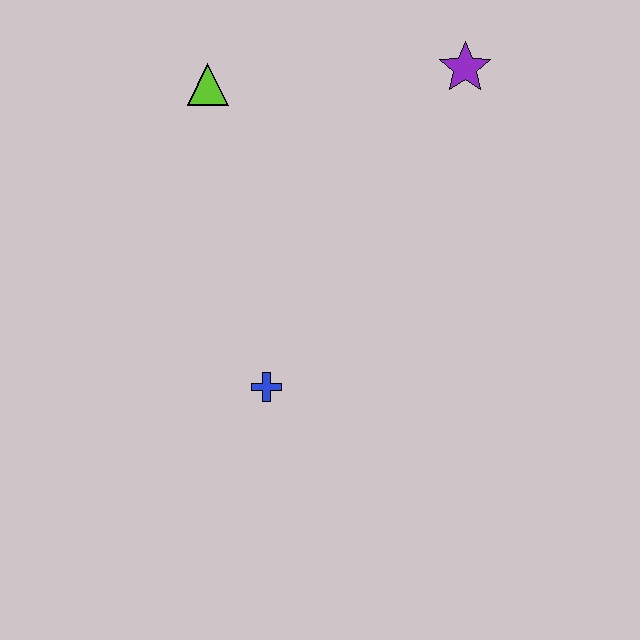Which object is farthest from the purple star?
The blue cross is farthest from the purple star.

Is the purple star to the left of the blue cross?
No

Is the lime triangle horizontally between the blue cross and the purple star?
No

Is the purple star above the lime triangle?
Yes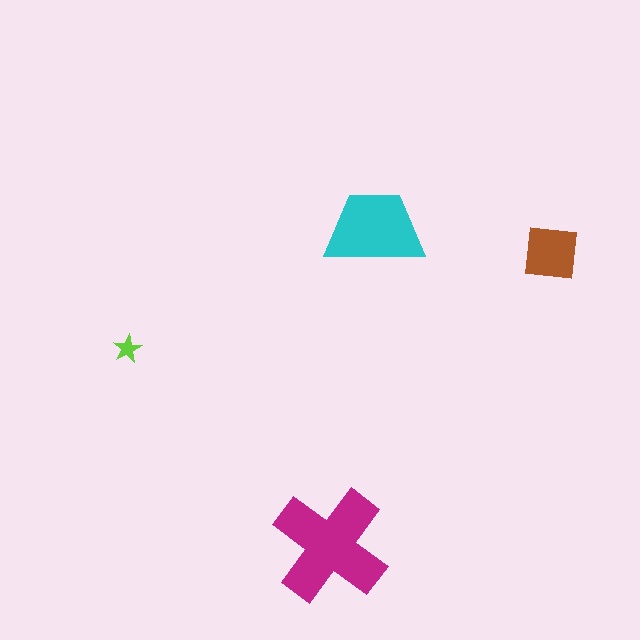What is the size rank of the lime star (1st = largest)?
4th.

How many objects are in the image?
There are 4 objects in the image.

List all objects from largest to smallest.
The magenta cross, the cyan trapezoid, the brown square, the lime star.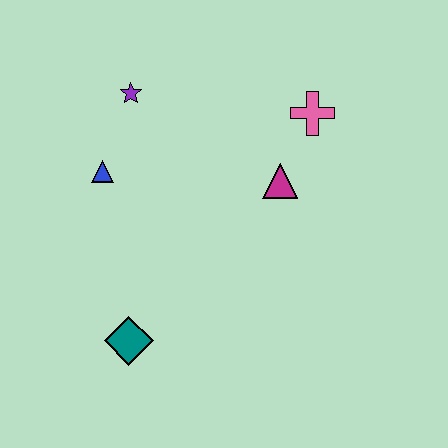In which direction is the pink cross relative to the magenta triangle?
The pink cross is above the magenta triangle.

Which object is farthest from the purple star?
The teal diamond is farthest from the purple star.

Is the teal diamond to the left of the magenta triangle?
Yes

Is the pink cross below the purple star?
Yes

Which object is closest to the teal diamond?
The blue triangle is closest to the teal diamond.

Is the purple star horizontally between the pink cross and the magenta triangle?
No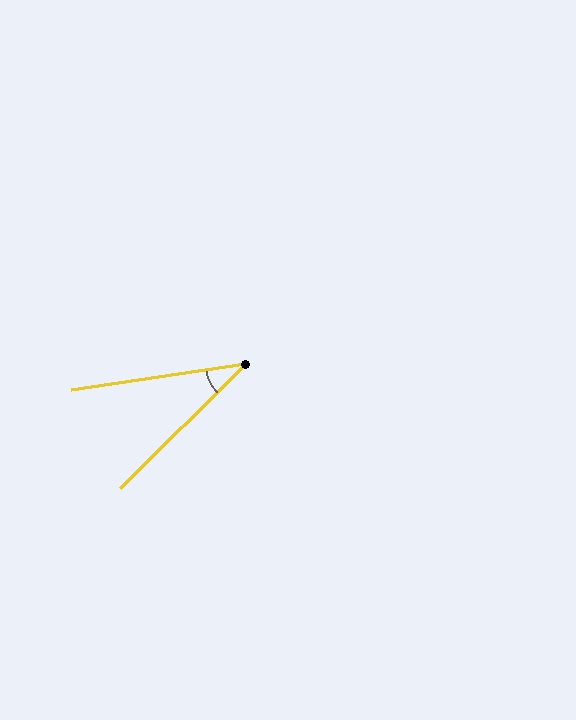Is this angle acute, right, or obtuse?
It is acute.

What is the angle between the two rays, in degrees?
Approximately 36 degrees.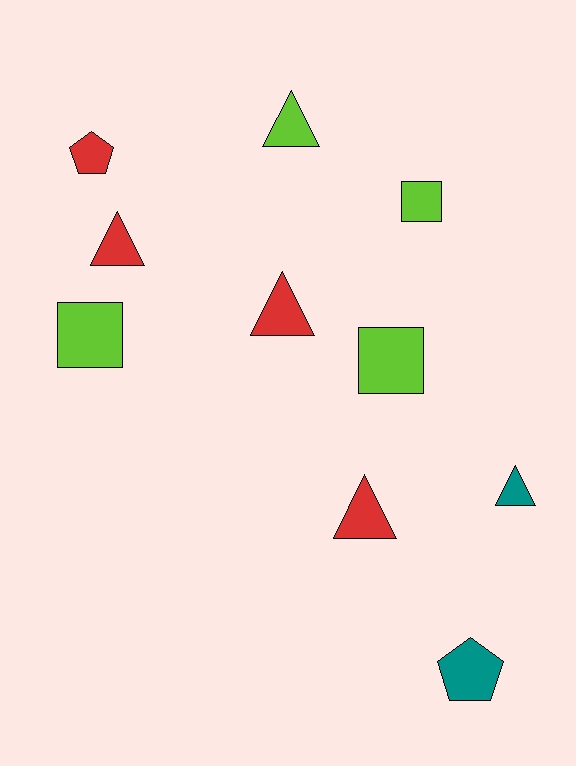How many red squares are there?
There are no red squares.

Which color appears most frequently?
Lime, with 4 objects.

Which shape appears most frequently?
Triangle, with 5 objects.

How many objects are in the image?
There are 10 objects.